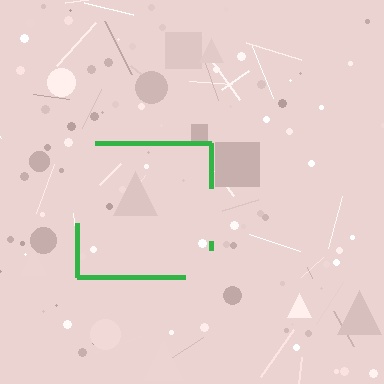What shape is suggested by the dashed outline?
The dashed outline suggests a square.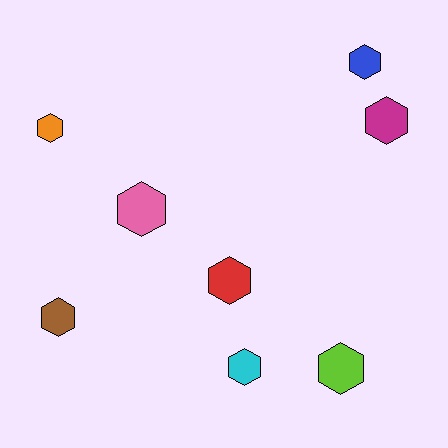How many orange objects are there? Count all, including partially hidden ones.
There is 1 orange object.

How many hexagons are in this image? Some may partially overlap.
There are 8 hexagons.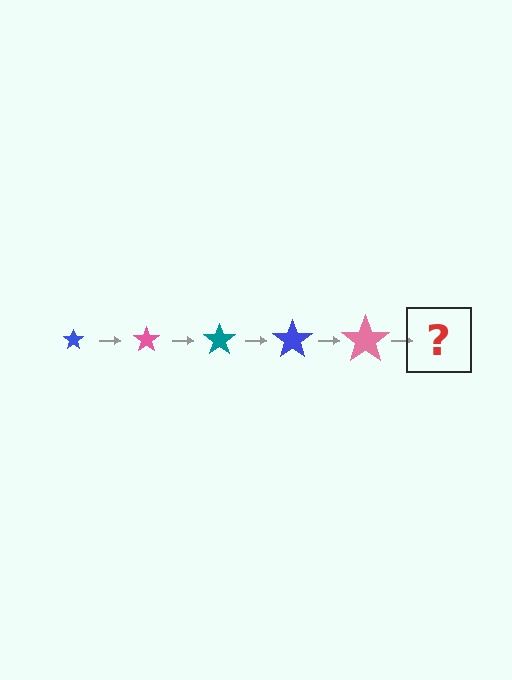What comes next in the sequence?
The next element should be a teal star, larger than the previous one.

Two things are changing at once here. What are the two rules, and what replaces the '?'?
The two rules are that the star grows larger each step and the color cycles through blue, pink, and teal. The '?' should be a teal star, larger than the previous one.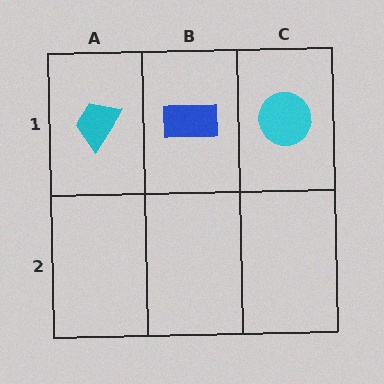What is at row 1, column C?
A cyan circle.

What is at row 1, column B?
A blue rectangle.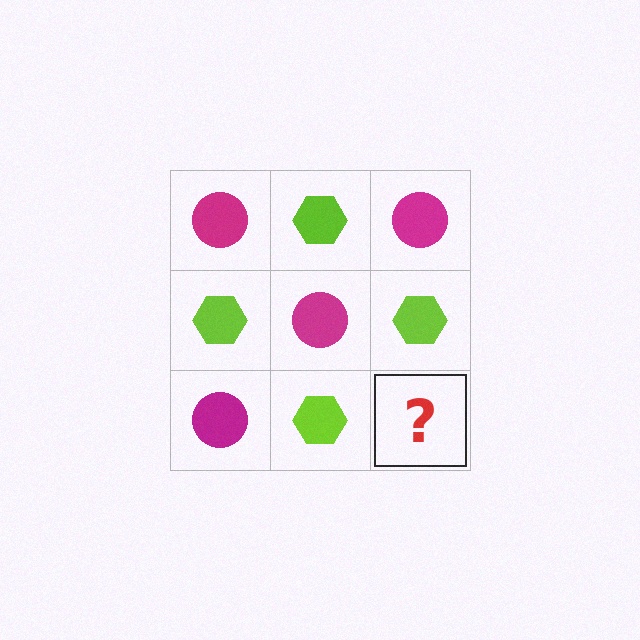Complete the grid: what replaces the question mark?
The question mark should be replaced with a magenta circle.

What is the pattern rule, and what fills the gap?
The rule is that it alternates magenta circle and lime hexagon in a checkerboard pattern. The gap should be filled with a magenta circle.